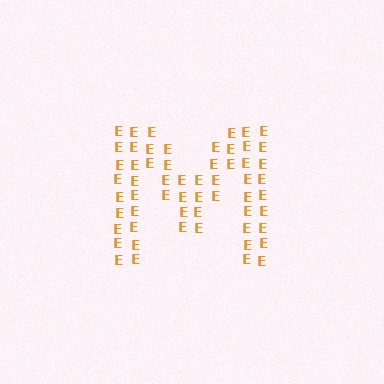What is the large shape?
The large shape is the letter M.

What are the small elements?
The small elements are letter E's.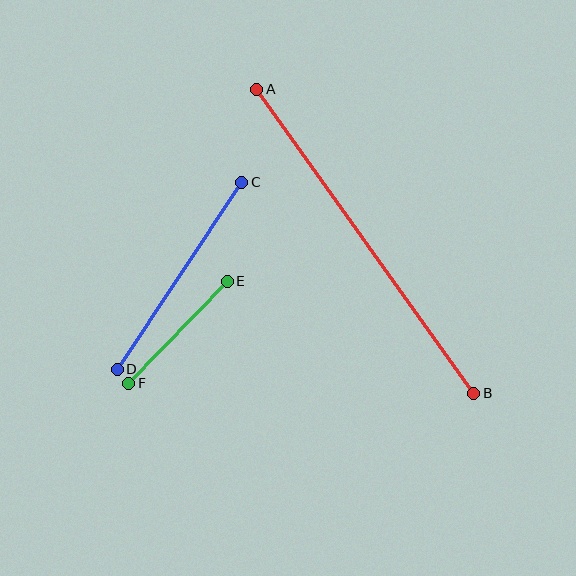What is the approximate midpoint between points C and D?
The midpoint is at approximately (180, 276) pixels.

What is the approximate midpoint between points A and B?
The midpoint is at approximately (365, 241) pixels.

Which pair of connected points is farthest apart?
Points A and B are farthest apart.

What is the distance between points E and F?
The distance is approximately 142 pixels.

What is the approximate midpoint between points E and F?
The midpoint is at approximately (178, 332) pixels.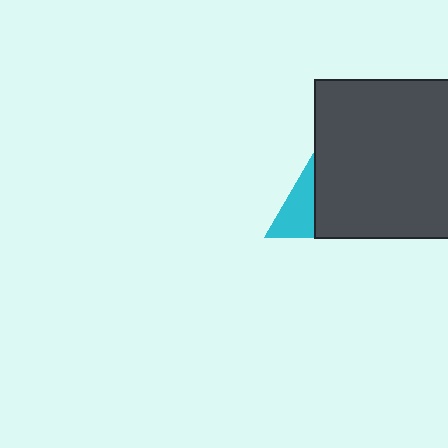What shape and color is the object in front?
The object in front is a dark gray square.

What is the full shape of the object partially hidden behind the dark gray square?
The partially hidden object is a cyan triangle.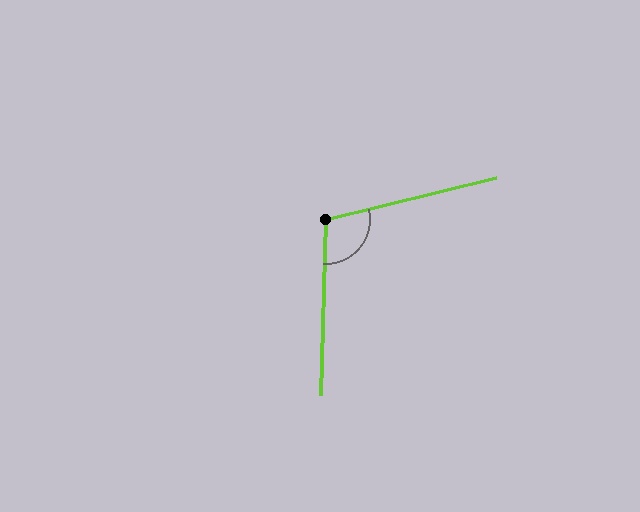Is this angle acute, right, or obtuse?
It is obtuse.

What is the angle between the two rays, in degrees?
Approximately 106 degrees.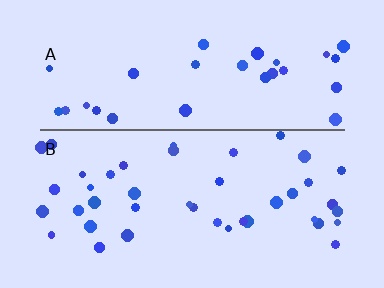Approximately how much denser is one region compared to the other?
Approximately 1.4× — region B over region A.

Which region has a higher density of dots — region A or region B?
B (the bottom).